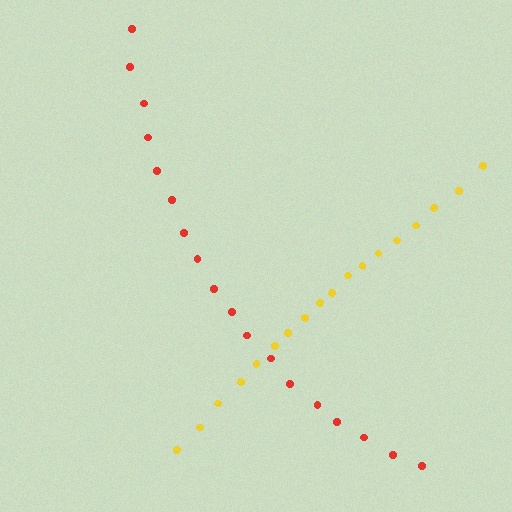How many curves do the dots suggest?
There are 2 distinct paths.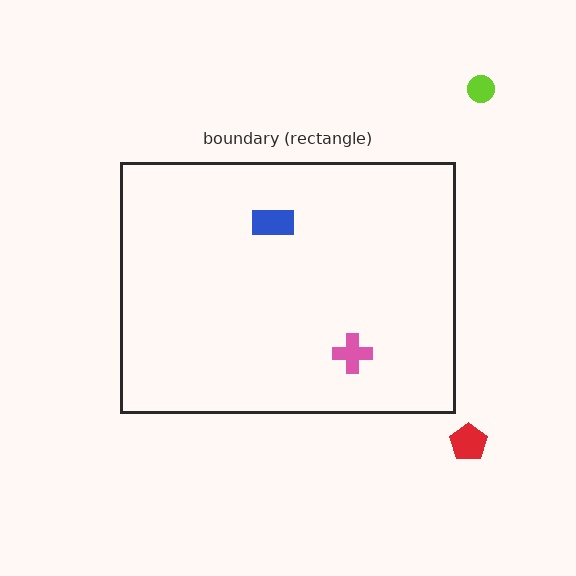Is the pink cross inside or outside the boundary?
Inside.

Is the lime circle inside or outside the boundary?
Outside.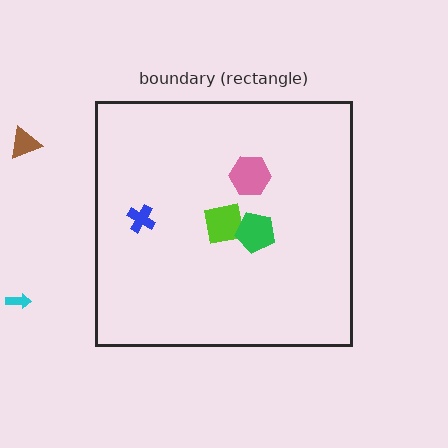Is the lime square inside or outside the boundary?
Inside.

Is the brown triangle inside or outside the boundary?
Outside.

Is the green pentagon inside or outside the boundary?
Inside.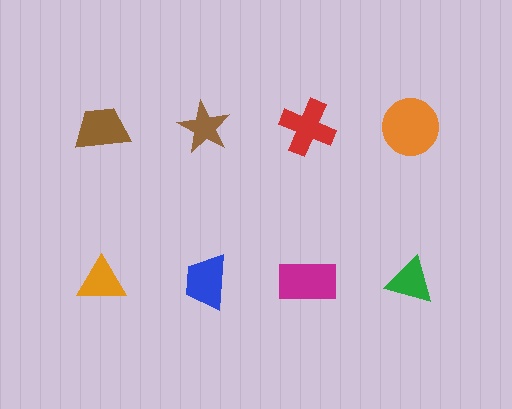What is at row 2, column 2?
A blue trapezoid.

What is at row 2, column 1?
An orange triangle.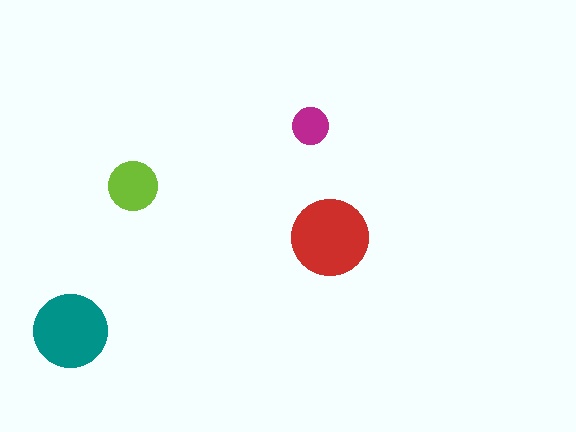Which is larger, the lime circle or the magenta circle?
The lime one.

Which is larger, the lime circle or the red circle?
The red one.